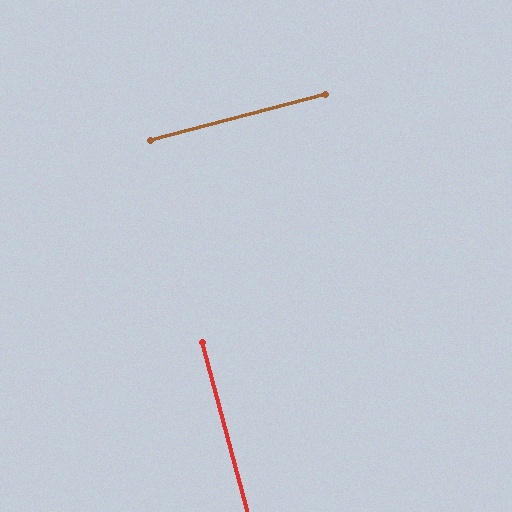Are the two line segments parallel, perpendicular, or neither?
Perpendicular — they meet at approximately 90°.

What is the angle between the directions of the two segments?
Approximately 90 degrees.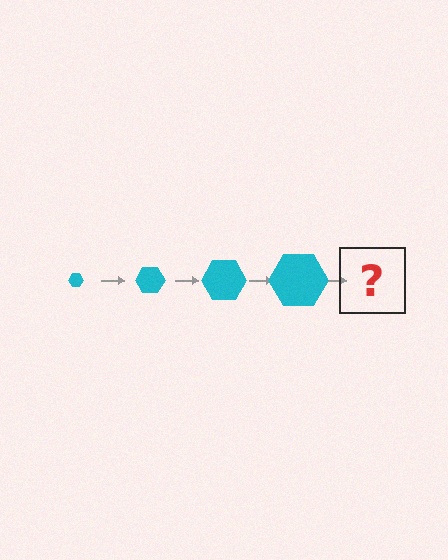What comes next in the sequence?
The next element should be a cyan hexagon, larger than the previous one.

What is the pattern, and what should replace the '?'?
The pattern is that the hexagon gets progressively larger each step. The '?' should be a cyan hexagon, larger than the previous one.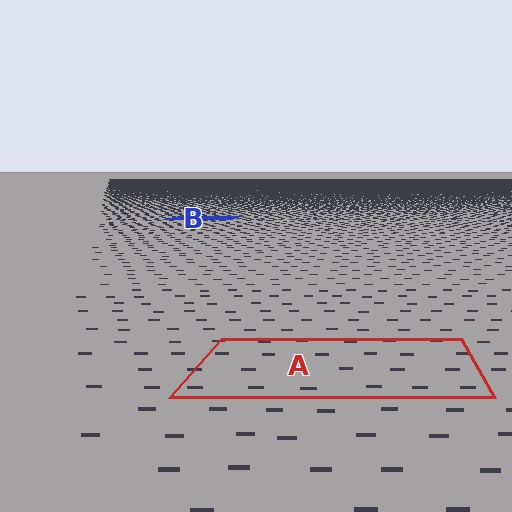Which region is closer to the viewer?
Region A is closer. The texture elements there are larger and more spread out.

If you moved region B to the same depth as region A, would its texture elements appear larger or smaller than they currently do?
They would appear larger. At a closer depth, the same texture elements are projected at a bigger on-screen size.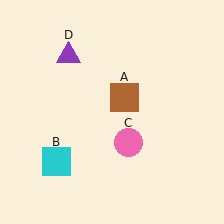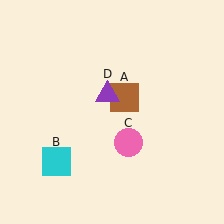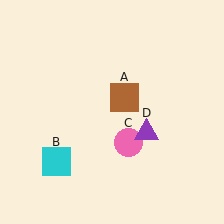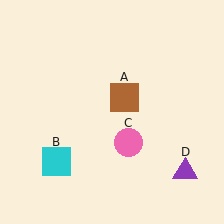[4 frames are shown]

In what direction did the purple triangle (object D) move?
The purple triangle (object D) moved down and to the right.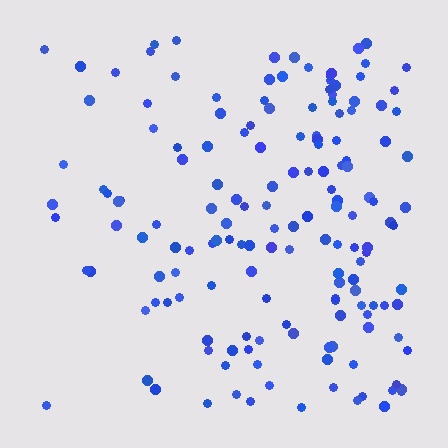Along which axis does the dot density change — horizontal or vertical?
Horizontal.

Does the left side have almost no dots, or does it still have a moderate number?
Still a moderate number, just noticeably fewer than the right.